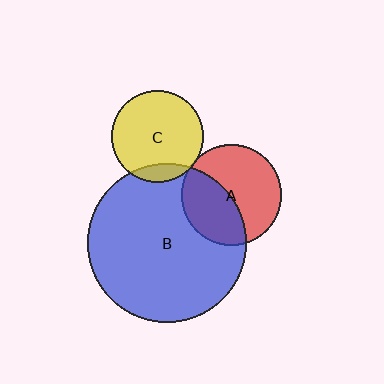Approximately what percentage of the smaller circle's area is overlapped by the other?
Approximately 10%.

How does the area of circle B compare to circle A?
Approximately 2.5 times.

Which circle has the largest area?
Circle B (blue).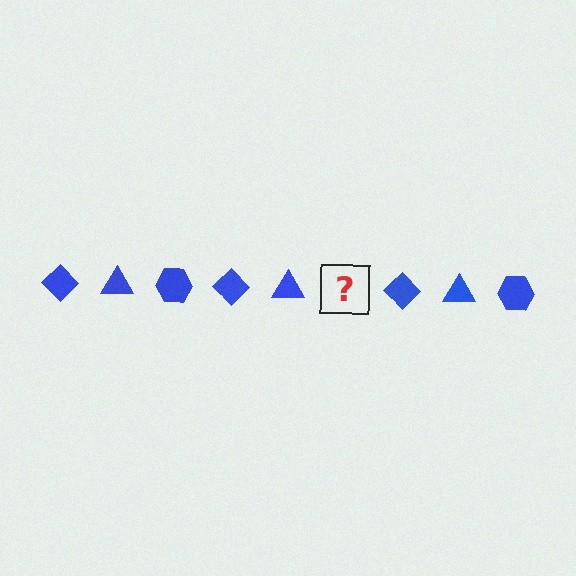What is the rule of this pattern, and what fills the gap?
The rule is that the pattern cycles through diamond, triangle, hexagon shapes in blue. The gap should be filled with a blue hexagon.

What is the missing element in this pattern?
The missing element is a blue hexagon.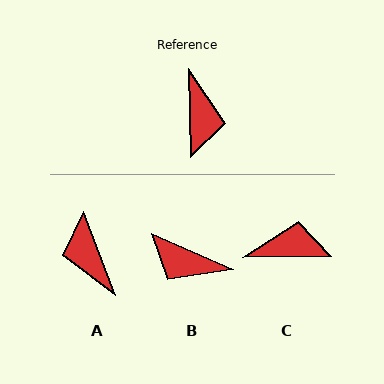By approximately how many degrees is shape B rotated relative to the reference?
Approximately 115 degrees clockwise.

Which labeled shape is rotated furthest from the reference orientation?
A, about 161 degrees away.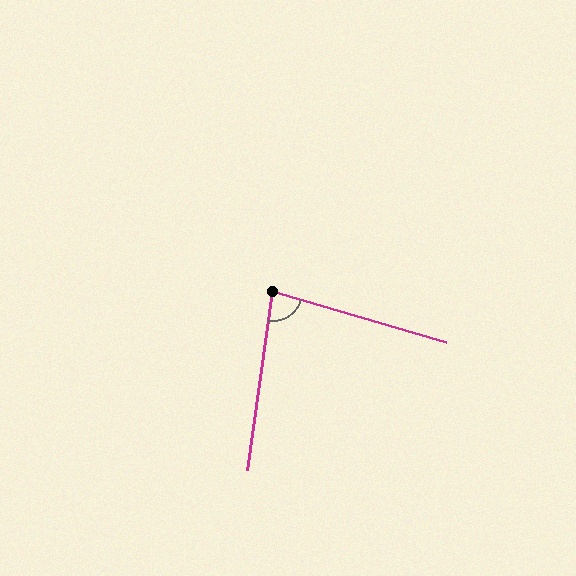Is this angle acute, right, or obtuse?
It is acute.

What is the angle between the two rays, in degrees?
Approximately 82 degrees.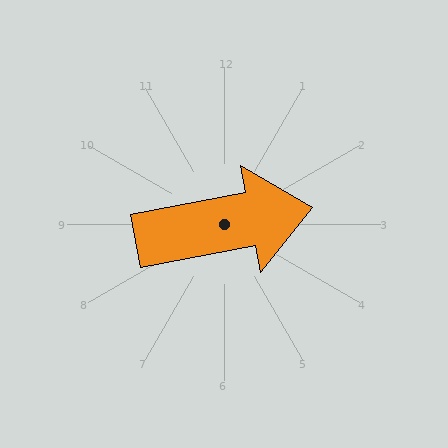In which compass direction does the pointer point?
East.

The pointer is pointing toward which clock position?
Roughly 3 o'clock.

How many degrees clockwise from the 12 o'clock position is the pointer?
Approximately 79 degrees.